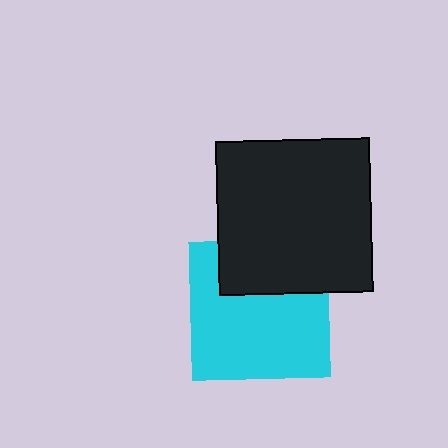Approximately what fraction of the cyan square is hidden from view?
Roughly 31% of the cyan square is hidden behind the black square.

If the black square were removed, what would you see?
You would see the complete cyan square.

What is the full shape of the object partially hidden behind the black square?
The partially hidden object is a cyan square.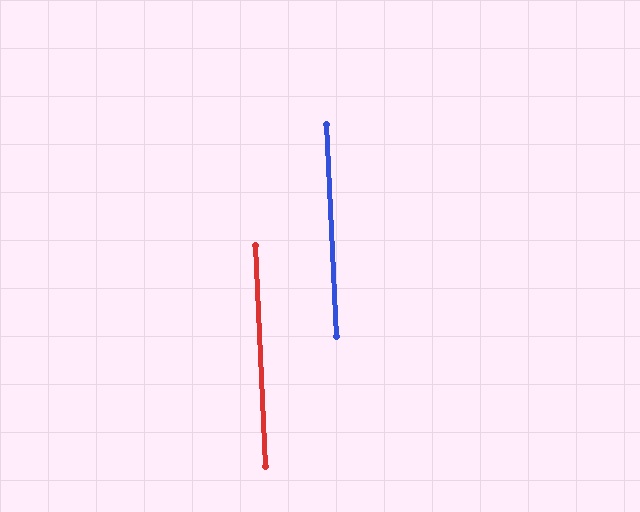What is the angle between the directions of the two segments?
Approximately 0 degrees.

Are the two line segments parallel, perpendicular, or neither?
Parallel — their directions differ by only 0.3°.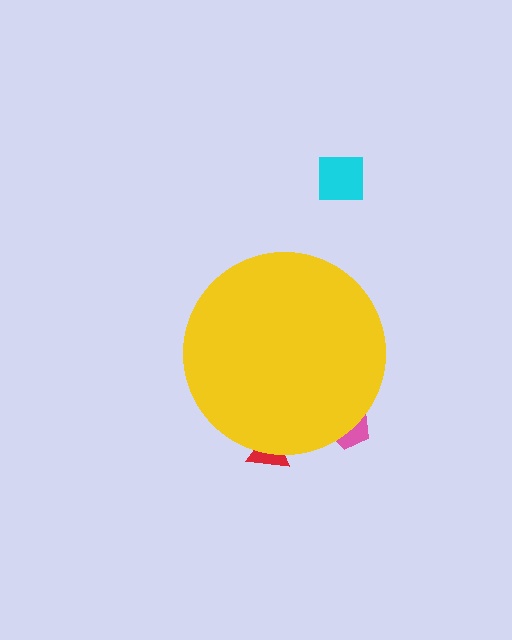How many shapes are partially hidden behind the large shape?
2 shapes are partially hidden.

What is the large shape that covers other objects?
A yellow circle.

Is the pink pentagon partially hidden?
Yes, the pink pentagon is partially hidden behind the yellow circle.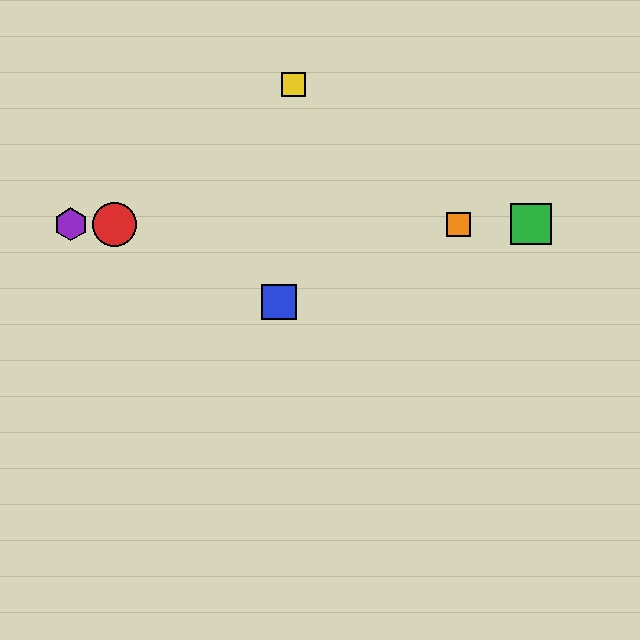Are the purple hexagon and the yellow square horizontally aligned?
No, the purple hexagon is at y≈224 and the yellow square is at y≈84.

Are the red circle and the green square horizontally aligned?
Yes, both are at y≈224.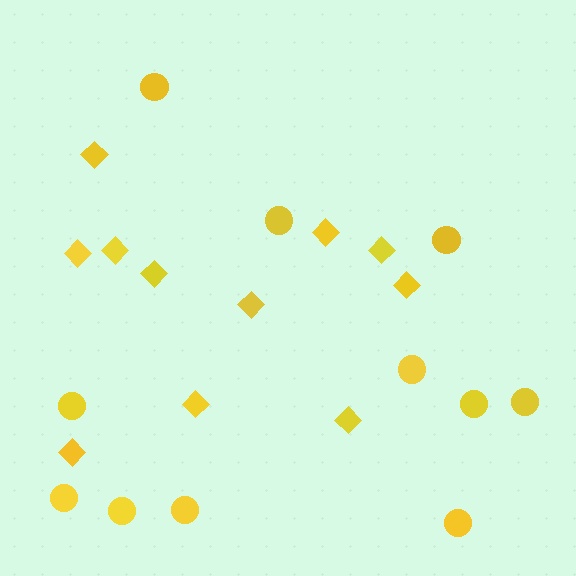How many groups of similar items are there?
There are 2 groups: one group of diamonds (11) and one group of circles (11).